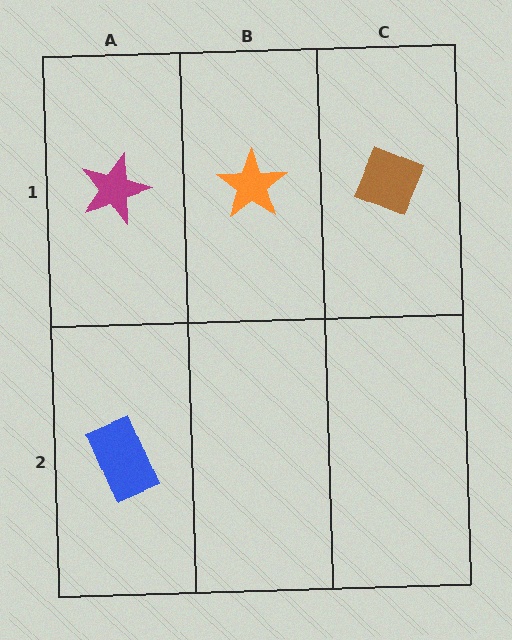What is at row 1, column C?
A brown diamond.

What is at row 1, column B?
An orange star.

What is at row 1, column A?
A magenta star.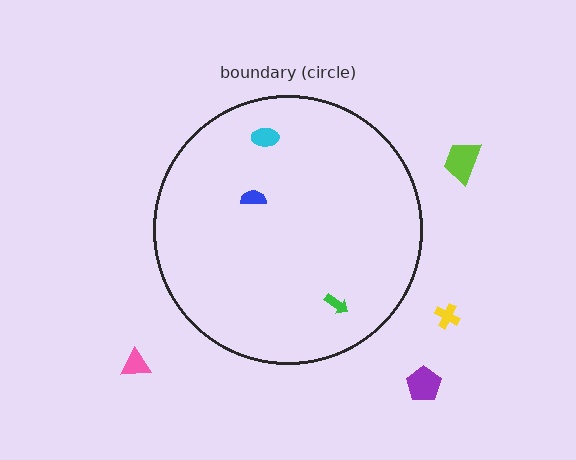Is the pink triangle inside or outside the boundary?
Outside.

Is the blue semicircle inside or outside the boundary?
Inside.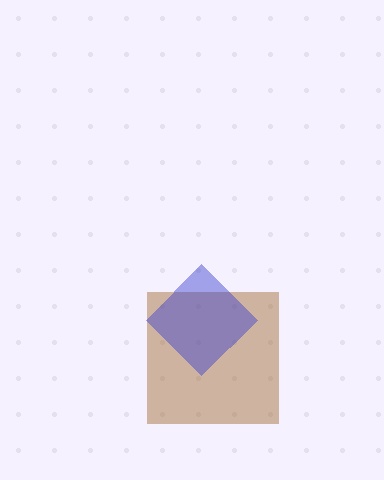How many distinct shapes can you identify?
There are 2 distinct shapes: a brown square, a blue diamond.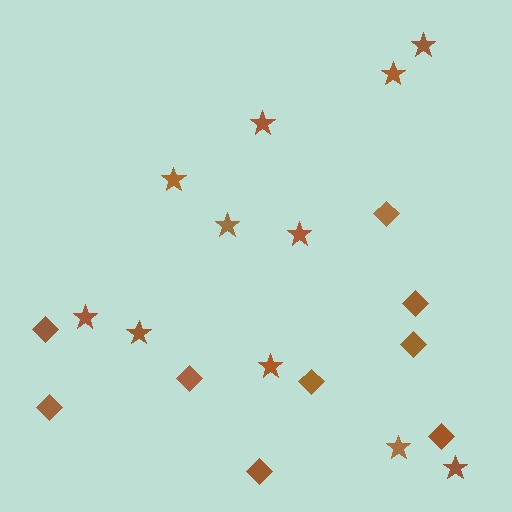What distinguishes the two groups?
There are 2 groups: one group of stars (11) and one group of diamonds (9).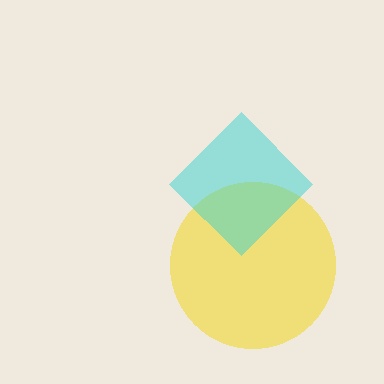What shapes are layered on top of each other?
The layered shapes are: a yellow circle, a cyan diamond.